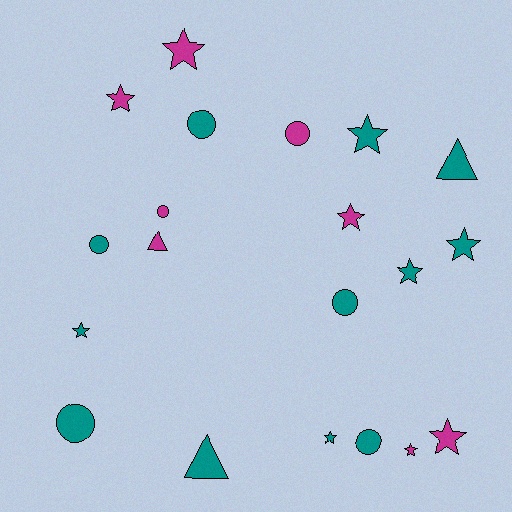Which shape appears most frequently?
Star, with 10 objects.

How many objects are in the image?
There are 20 objects.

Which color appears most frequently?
Teal, with 12 objects.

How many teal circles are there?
There are 5 teal circles.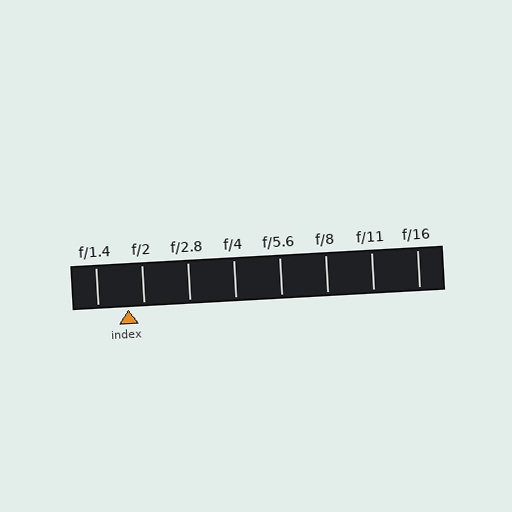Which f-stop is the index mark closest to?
The index mark is closest to f/2.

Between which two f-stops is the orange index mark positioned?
The index mark is between f/1.4 and f/2.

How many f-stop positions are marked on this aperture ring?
There are 8 f-stop positions marked.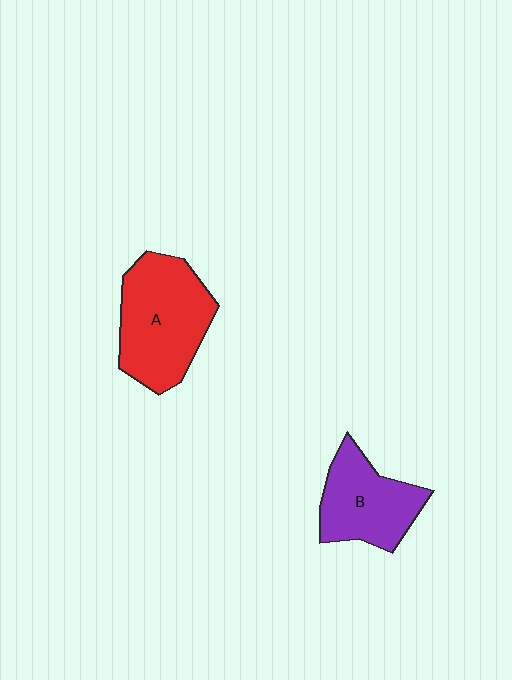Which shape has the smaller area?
Shape B (purple).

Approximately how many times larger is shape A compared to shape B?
Approximately 1.3 times.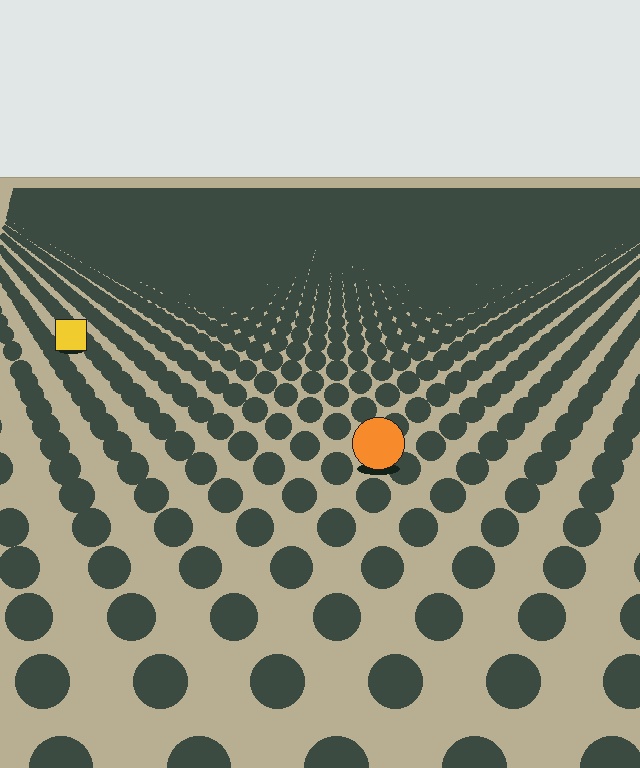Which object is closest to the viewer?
The orange circle is closest. The texture marks near it are larger and more spread out.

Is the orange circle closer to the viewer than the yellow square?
Yes. The orange circle is closer — you can tell from the texture gradient: the ground texture is coarser near it.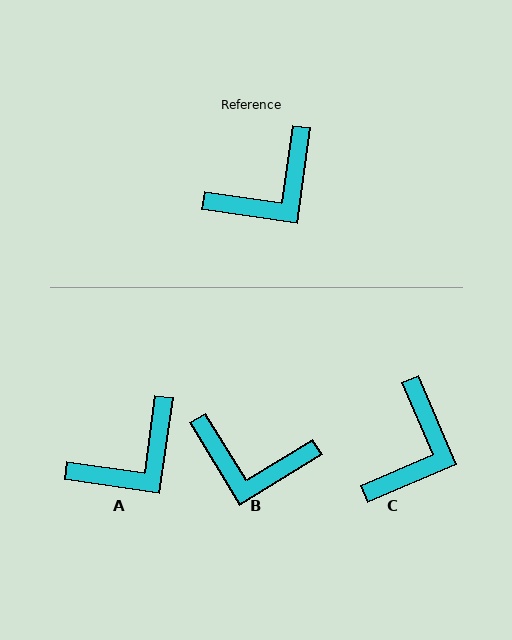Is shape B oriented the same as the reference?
No, it is off by about 51 degrees.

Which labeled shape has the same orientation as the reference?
A.